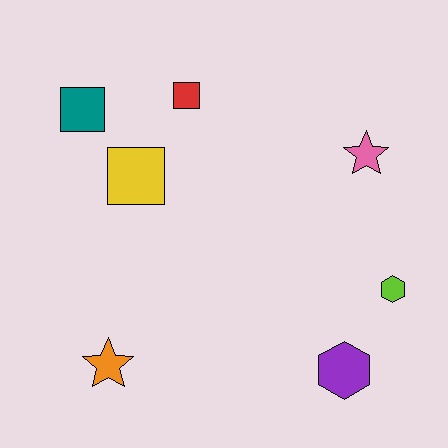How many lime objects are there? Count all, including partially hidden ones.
There is 1 lime object.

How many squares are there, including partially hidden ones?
There are 3 squares.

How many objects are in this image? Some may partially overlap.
There are 7 objects.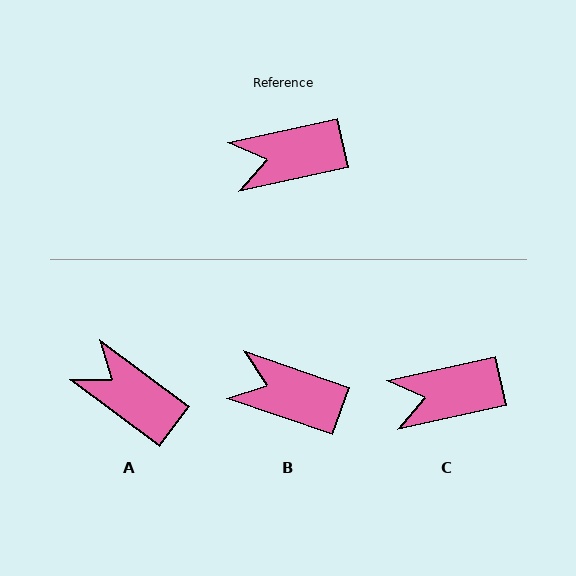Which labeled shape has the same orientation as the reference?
C.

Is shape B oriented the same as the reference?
No, it is off by about 32 degrees.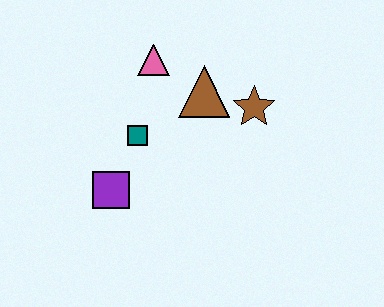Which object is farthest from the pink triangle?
The purple square is farthest from the pink triangle.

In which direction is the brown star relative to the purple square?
The brown star is to the right of the purple square.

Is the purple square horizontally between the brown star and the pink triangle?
No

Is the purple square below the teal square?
Yes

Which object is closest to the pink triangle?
The brown triangle is closest to the pink triangle.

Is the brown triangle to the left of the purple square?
No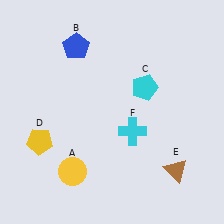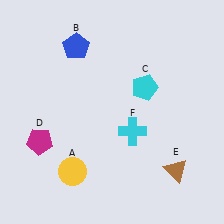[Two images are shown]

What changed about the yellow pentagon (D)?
In Image 1, D is yellow. In Image 2, it changed to magenta.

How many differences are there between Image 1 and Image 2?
There is 1 difference between the two images.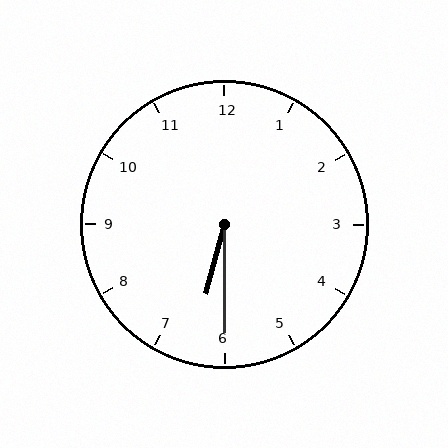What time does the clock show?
6:30.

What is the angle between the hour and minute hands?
Approximately 15 degrees.